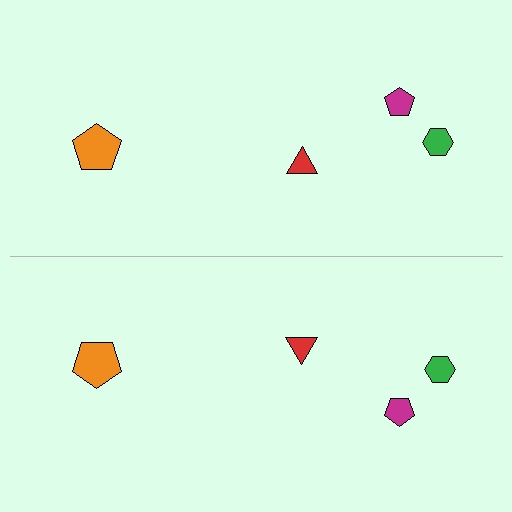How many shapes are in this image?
There are 8 shapes in this image.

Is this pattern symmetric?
Yes, this pattern has bilateral (reflection) symmetry.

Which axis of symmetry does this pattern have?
The pattern has a horizontal axis of symmetry running through the center of the image.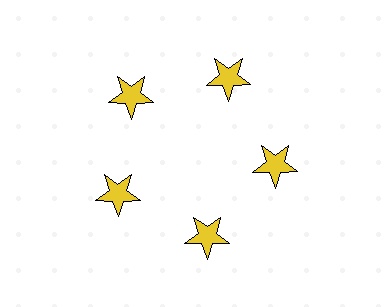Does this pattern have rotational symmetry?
Yes, this pattern has 5-fold rotational symmetry. It looks the same after rotating 72 degrees around the center.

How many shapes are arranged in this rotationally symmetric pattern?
There are 5 shapes, arranged in 5 groups of 1.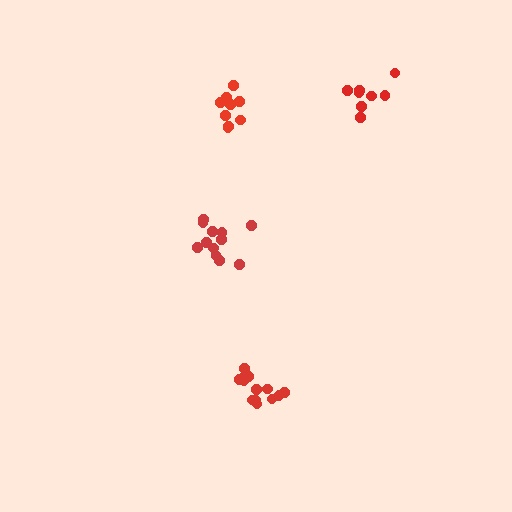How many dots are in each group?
Group 1: 10 dots, Group 2: 12 dots, Group 3: 13 dots, Group 4: 8 dots (43 total).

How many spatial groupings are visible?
There are 4 spatial groupings.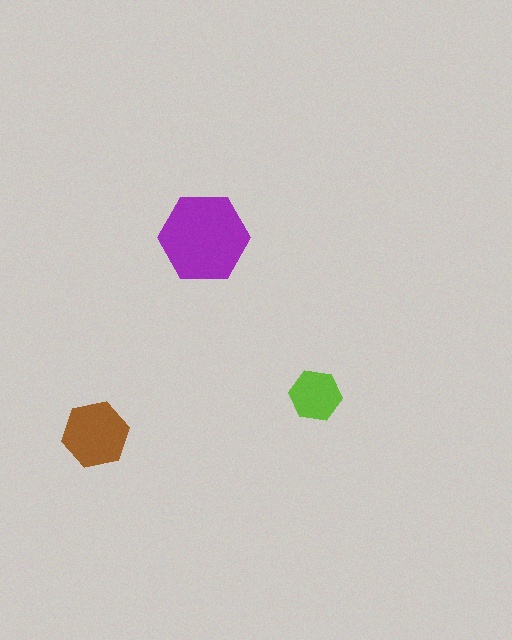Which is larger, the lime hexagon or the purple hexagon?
The purple one.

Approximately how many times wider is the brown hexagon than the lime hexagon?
About 1.5 times wider.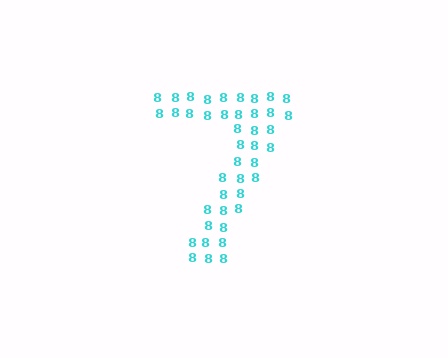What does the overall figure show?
The overall figure shows the digit 7.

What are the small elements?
The small elements are digit 8's.